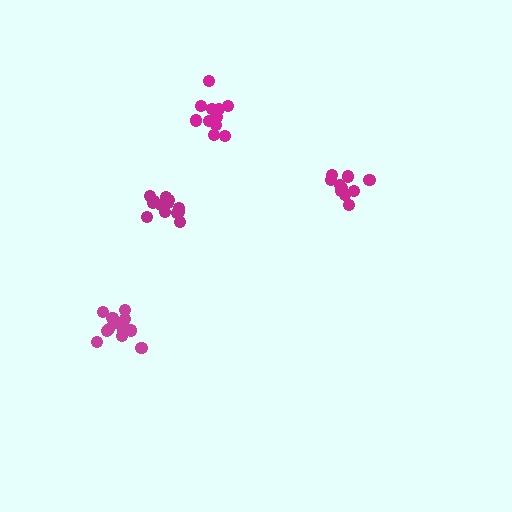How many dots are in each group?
Group 1: 10 dots, Group 2: 13 dots, Group 3: 13 dots, Group 4: 15 dots (51 total).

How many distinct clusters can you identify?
There are 4 distinct clusters.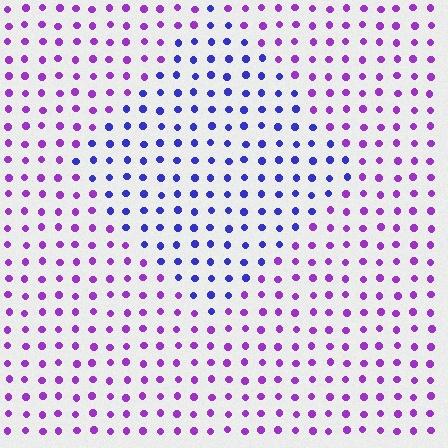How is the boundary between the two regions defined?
The boundary is defined purely by a slight shift in hue (about 44 degrees). Spacing, size, and orientation are identical on both sides.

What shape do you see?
I see a diamond.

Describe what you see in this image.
The image is filled with small purple elements in a uniform arrangement. A diamond-shaped region is visible where the elements are tinted to a slightly different hue, forming a subtle color boundary.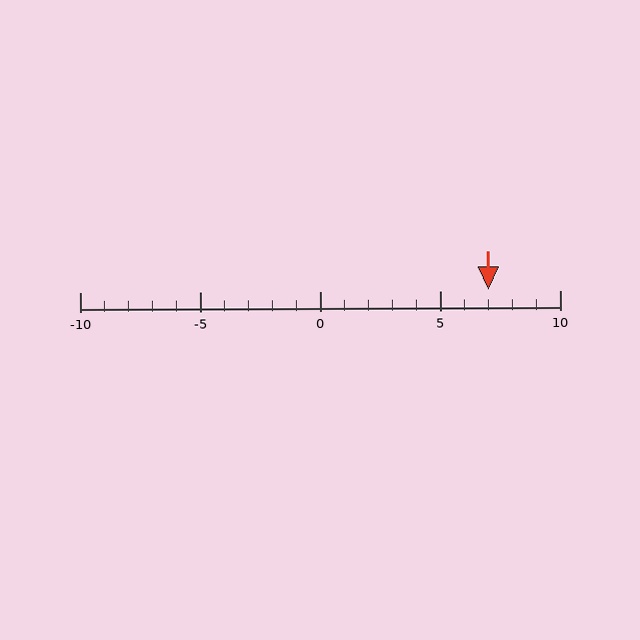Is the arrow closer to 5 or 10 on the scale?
The arrow is closer to 5.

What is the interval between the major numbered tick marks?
The major tick marks are spaced 5 units apart.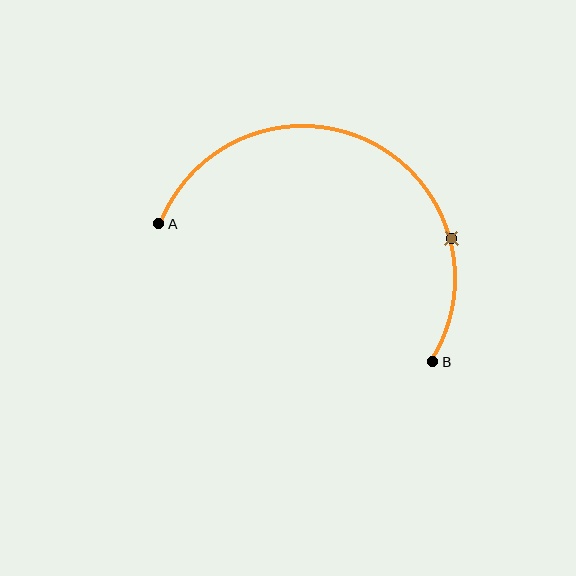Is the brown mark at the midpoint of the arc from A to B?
No. The brown mark lies on the arc but is closer to endpoint B. The arc midpoint would be at the point on the curve equidistant along the arc from both A and B.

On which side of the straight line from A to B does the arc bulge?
The arc bulges above the straight line connecting A and B.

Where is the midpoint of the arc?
The arc midpoint is the point on the curve farthest from the straight line joining A and B. It sits above that line.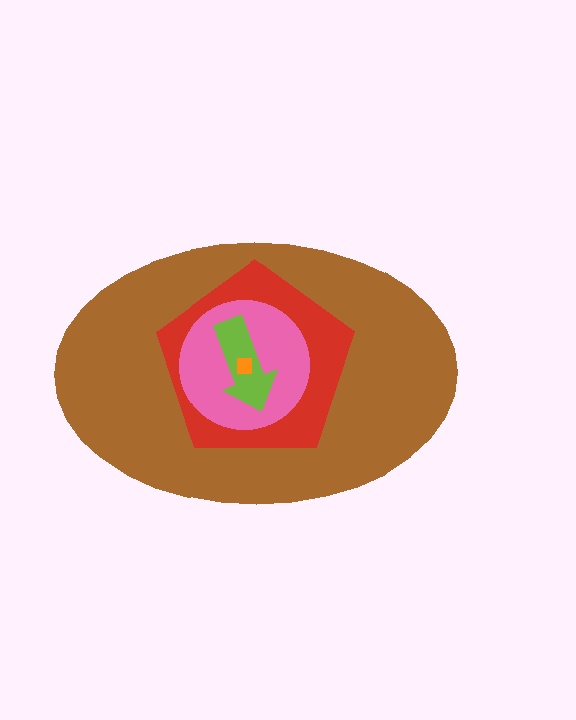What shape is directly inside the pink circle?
The lime arrow.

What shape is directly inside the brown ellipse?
The red pentagon.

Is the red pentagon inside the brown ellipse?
Yes.